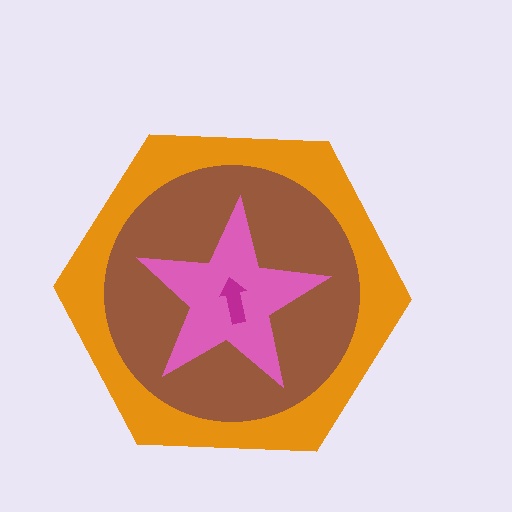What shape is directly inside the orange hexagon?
The brown circle.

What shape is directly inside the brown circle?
The pink star.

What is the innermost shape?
The magenta arrow.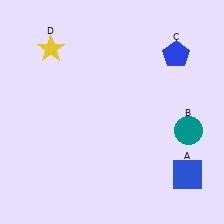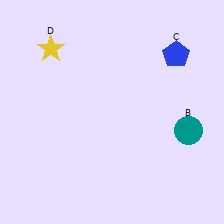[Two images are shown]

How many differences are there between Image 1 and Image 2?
There is 1 difference between the two images.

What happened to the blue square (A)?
The blue square (A) was removed in Image 2. It was in the bottom-right area of Image 1.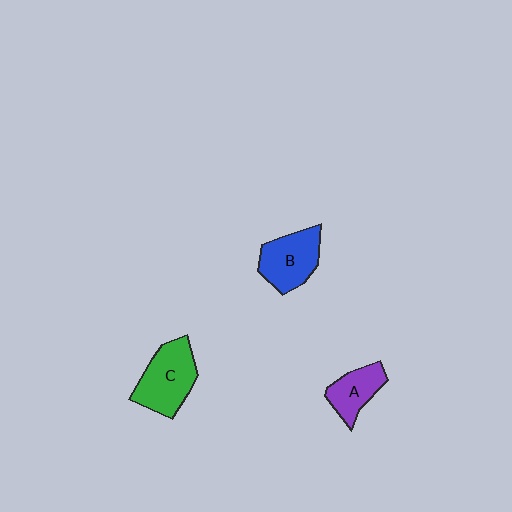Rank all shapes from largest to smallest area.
From largest to smallest: C (green), B (blue), A (purple).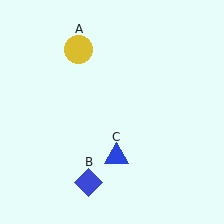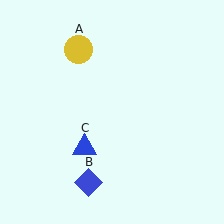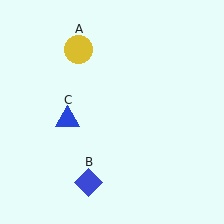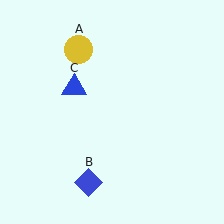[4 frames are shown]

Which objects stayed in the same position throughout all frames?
Yellow circle (object A) and blue diamond (object B) remained stationary.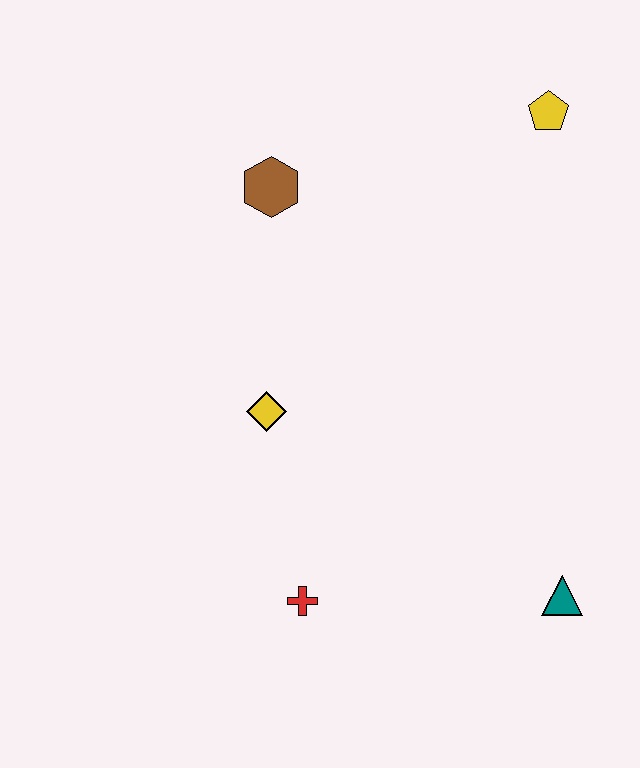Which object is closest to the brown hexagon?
The yellow diamond is closest to the brown hexagon.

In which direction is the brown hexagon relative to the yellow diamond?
The brown hexagon is above the yellow diamond.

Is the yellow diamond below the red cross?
No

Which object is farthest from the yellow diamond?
The yellow pentagon is farthest from the yellow diamond.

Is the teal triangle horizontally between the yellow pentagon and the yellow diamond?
No